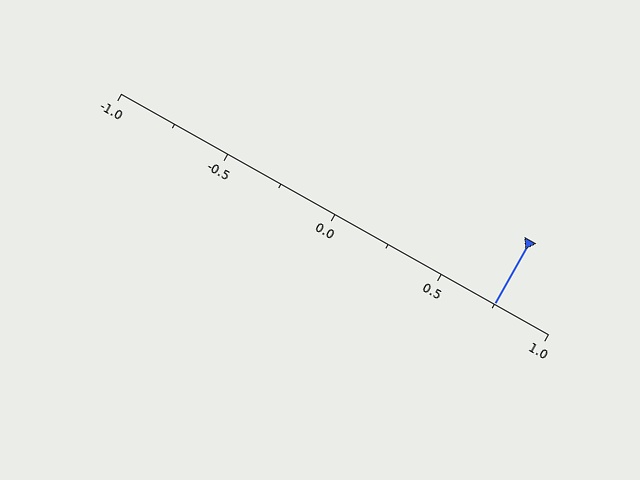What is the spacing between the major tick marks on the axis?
The major ticks are spaced 0.5 apart.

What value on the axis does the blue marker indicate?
The marker indicates approximately 0.75.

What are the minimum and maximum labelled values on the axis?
The axis runs from -1.0 to 1.0.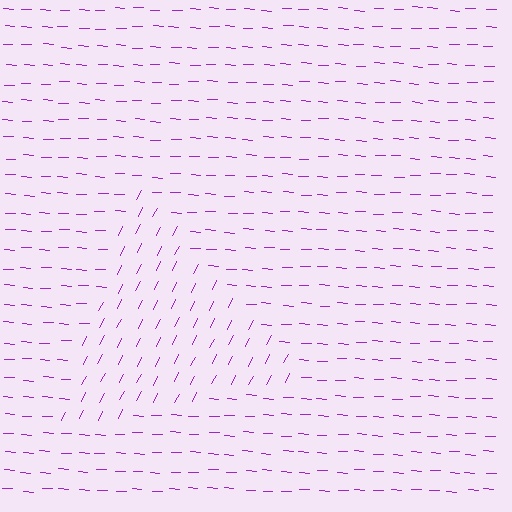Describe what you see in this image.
The image is filled with small purple line segments. A triangle region in the image has lines oriented differently from the surrounding lines, creating a visible texture boundary.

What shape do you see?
I see a triangle.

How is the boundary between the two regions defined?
The boundary is defined purely by a change in line orientation (approximately 66 degrees difference). All lines are the same color and thickness.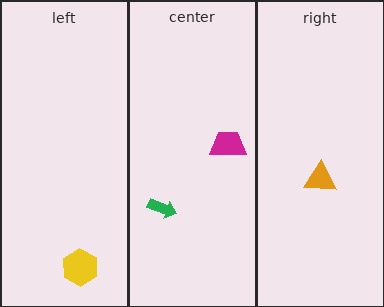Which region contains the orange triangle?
The right region.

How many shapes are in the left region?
1.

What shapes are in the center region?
The green arrow, the magenta trapezoid.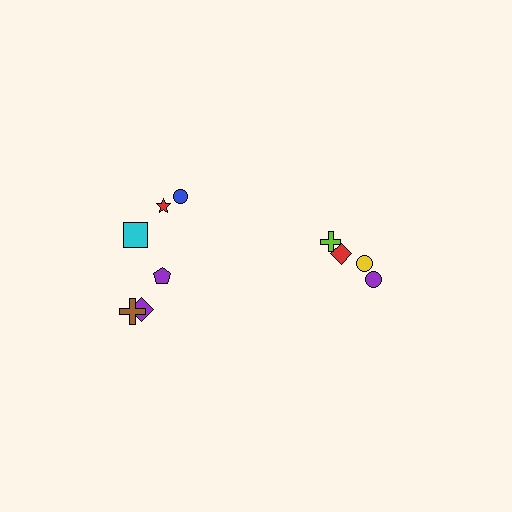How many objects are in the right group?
There are 4 objects.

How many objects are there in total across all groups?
There are 10 objects.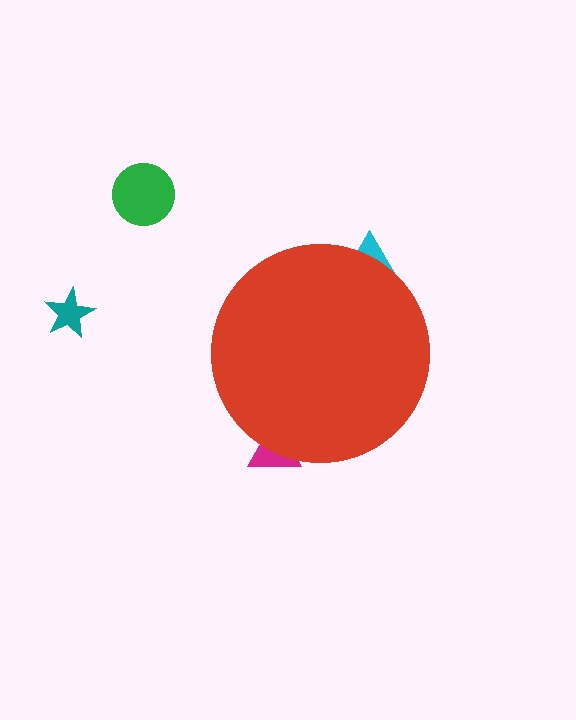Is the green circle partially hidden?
No, the green circle is fully visible.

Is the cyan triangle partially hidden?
Yes, the cyan triangle is partially hidden behind the red circle.